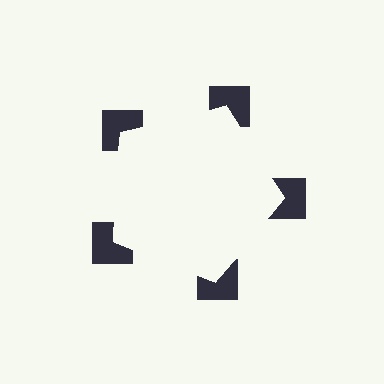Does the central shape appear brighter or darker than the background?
It typically appears slightly brighter than the background, even though no actual brightness change is drawn.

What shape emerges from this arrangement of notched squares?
An illusory pentagon — its edges are inferred from the aligned wedge cuts in the notched squares, not physically drawn.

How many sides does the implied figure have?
5 sides.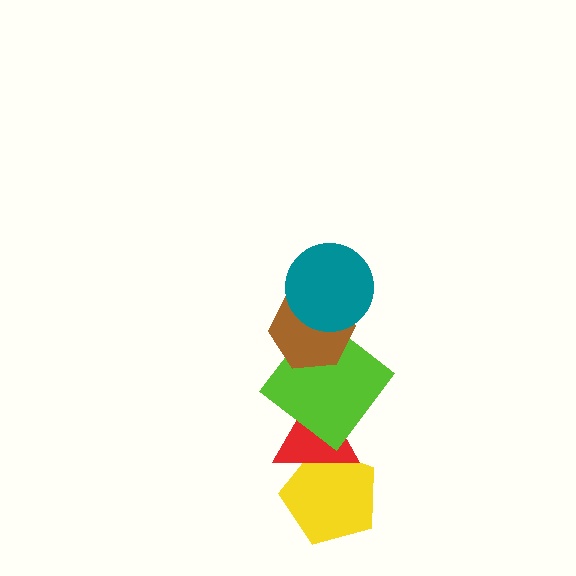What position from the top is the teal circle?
The teal circle is 1st from the top.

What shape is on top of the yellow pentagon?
The red triangle is on top of the yellow pentagon.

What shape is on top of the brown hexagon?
The teal circle is on top of the brown hexagon.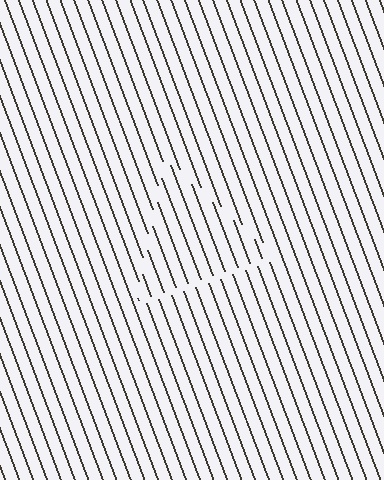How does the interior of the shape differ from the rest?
The interior of the shape contains the same grating, shifted by half a period — the contour is defined by the phase discontinuity where line-ends from the inner and outer gratings abut.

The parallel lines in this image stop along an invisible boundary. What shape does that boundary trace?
An illusory triangle. The interior of the shape contains the same grating, shifted by half a period — the contour is defined by the phase discontinuity where line-ends from the inner and outer gratings abut.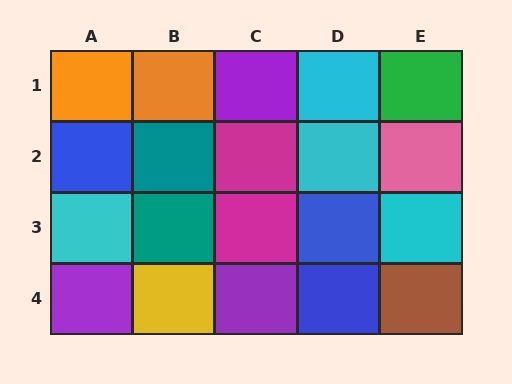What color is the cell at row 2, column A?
Blue.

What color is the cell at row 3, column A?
Cyan.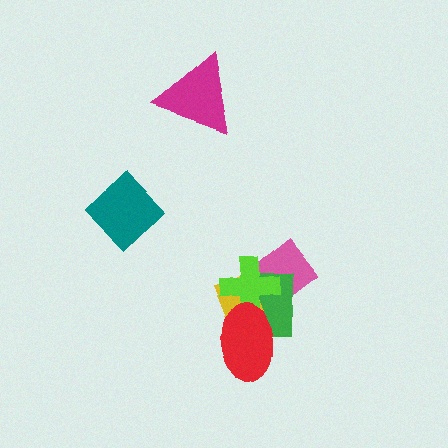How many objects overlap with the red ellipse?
3 objects overlap with the red ellipse.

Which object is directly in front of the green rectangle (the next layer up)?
The yellow rectangle is directly in front of the green rectangle.